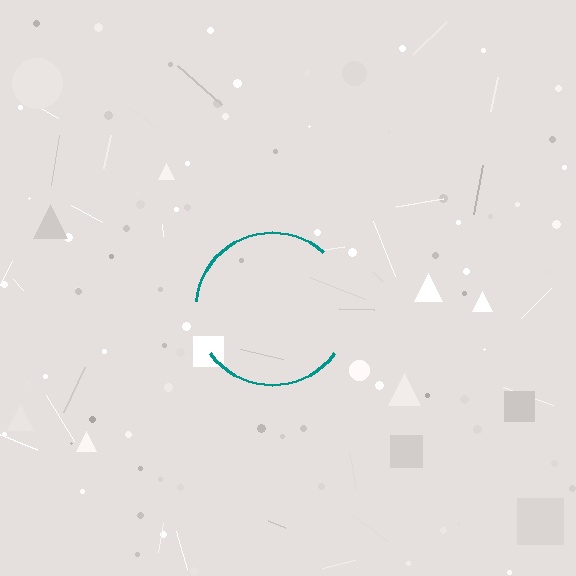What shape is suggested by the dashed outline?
The dashed outline suggests a circle.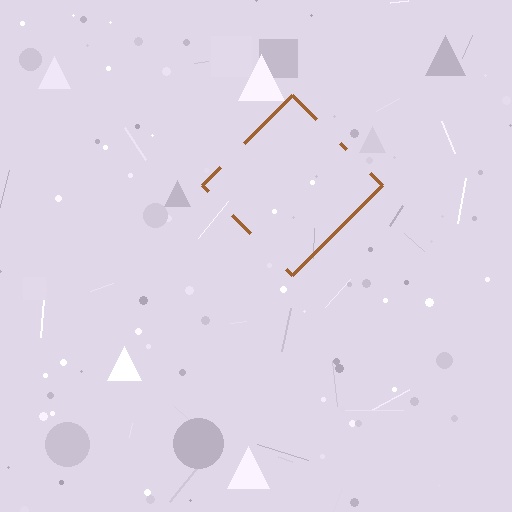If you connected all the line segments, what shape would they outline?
They would outline a diamond.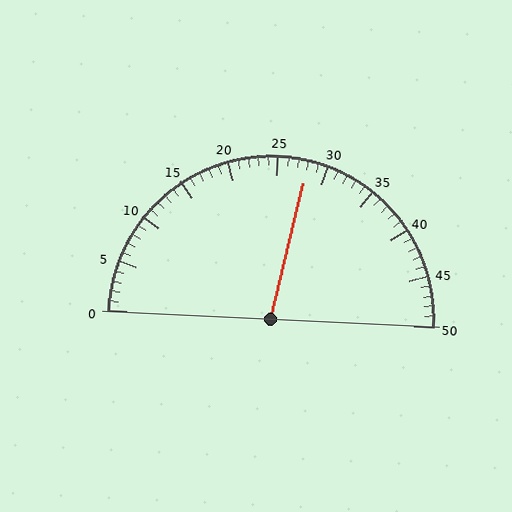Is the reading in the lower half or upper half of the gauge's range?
The reading is in the upper half of the range (0 to 50).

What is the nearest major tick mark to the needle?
The nearest major tick mark is 30.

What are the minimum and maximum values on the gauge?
The gauge ranges from 0 to 50.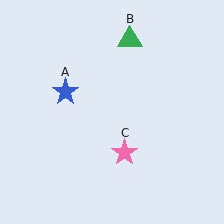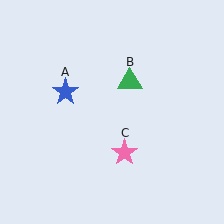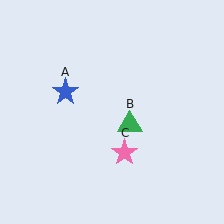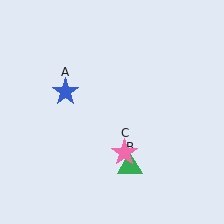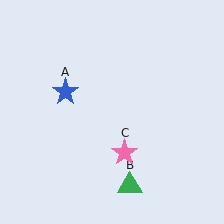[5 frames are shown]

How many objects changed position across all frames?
1 object changed position: green triangle (object B).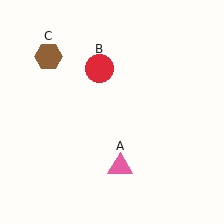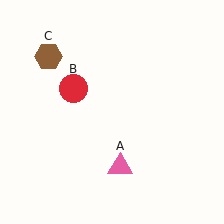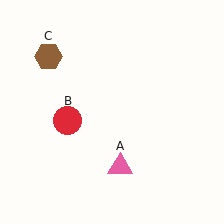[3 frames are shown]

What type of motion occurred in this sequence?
The red circle (object B) rotated counterclockwise around the center of the scene.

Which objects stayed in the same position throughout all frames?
Pink triangle (object A) and brown hexagon (object C) remained stationary.